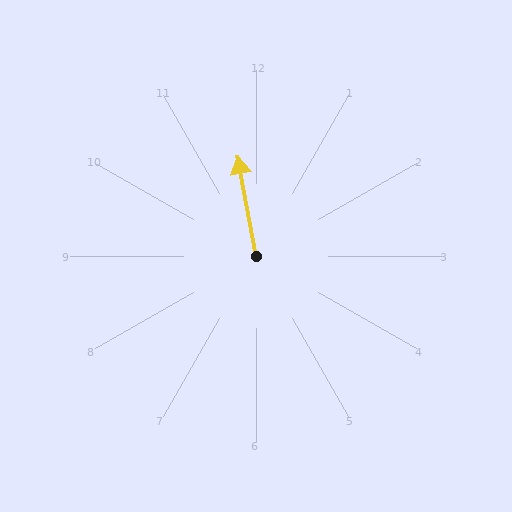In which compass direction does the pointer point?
North.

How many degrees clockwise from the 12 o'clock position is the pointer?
Approximately 350 degrees.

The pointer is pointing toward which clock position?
Roughly 12 o'clock.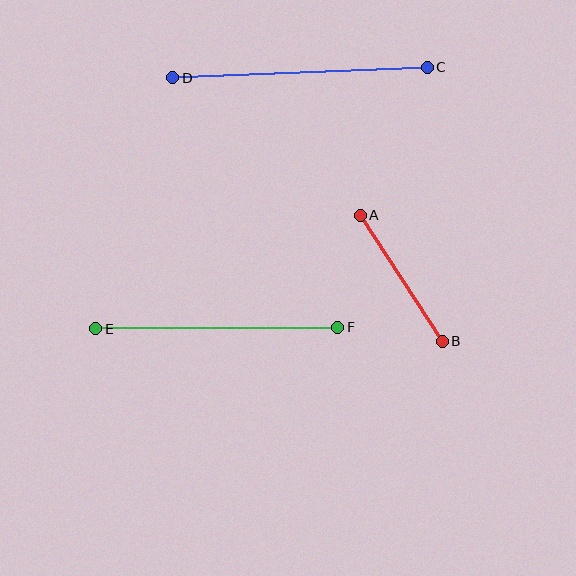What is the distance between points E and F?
The distance is approximately 242 pixels.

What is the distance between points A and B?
The distance is approximately 150 pixels.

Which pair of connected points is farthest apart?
Points C and D are farthest apart.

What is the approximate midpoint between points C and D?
The midpoint is at approximately (300, 72) pixels.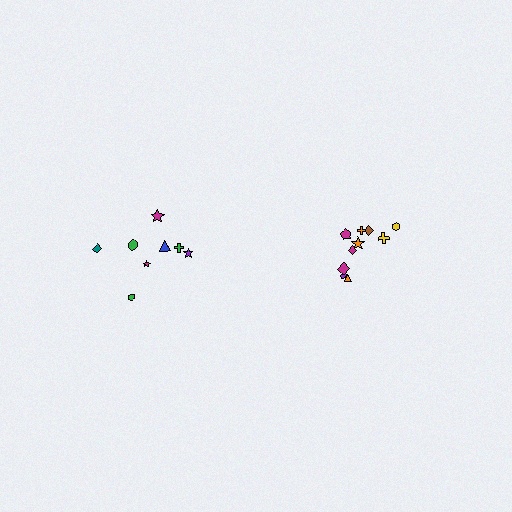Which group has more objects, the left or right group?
The right group.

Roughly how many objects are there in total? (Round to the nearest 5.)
Roughly 20 objects in total.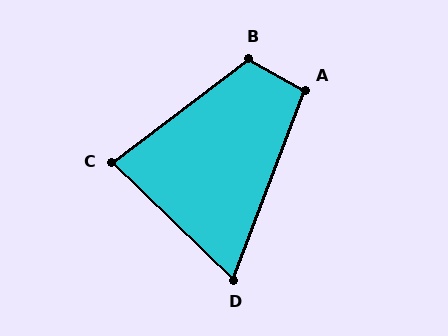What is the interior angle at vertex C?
Approximately 81 degrees (acute).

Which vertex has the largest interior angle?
B, at approximately 113 degrees.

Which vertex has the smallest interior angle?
D, at approximately 67 degrees.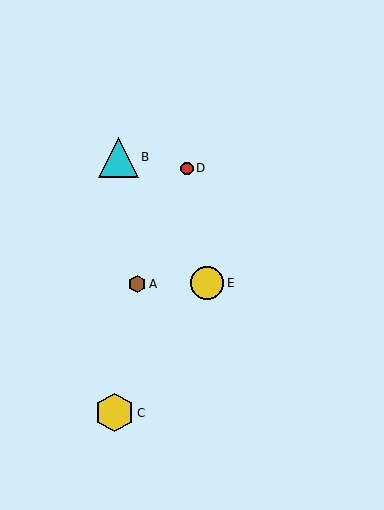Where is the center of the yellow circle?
The center of the yellow circle is at (207, 283).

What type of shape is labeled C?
Shape C is a yellow hexagon.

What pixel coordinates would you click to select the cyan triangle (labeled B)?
Click at (118, 157) to select the cyan triangle B.